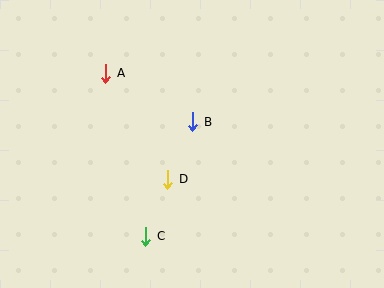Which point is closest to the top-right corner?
Point B is closest to the top-right corner.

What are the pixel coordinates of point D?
Point D is at (168, 179).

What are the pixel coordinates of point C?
Point C is at (146, 236).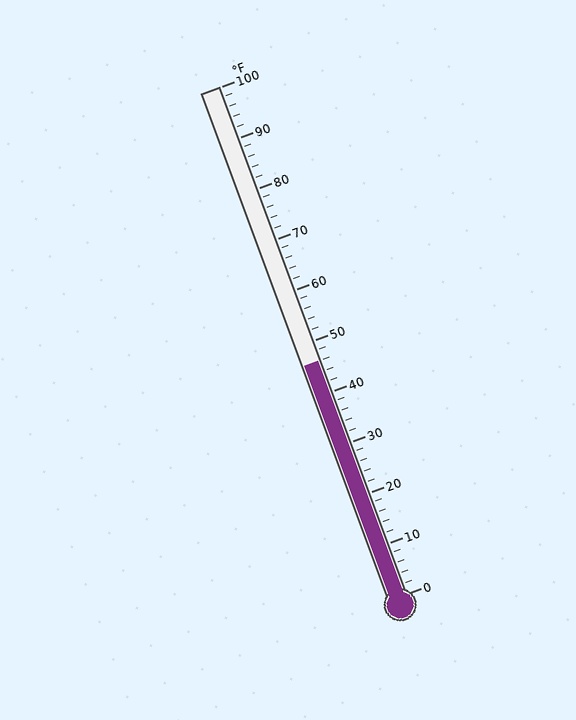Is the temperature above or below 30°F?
The temperature is above 30°F.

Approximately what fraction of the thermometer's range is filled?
The thermometer is filled to approximately 45% of its range.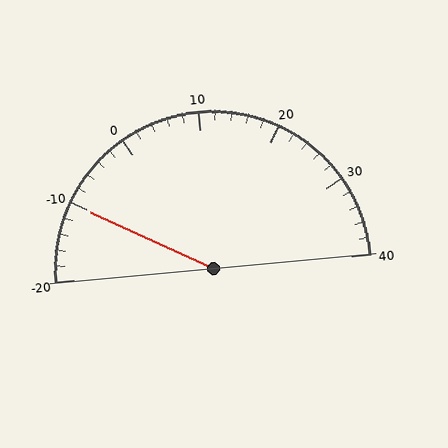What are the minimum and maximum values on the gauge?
The gauge ranges from -20 to 40.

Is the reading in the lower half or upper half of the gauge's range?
The reading is in the lower half of the range (-20 to 40).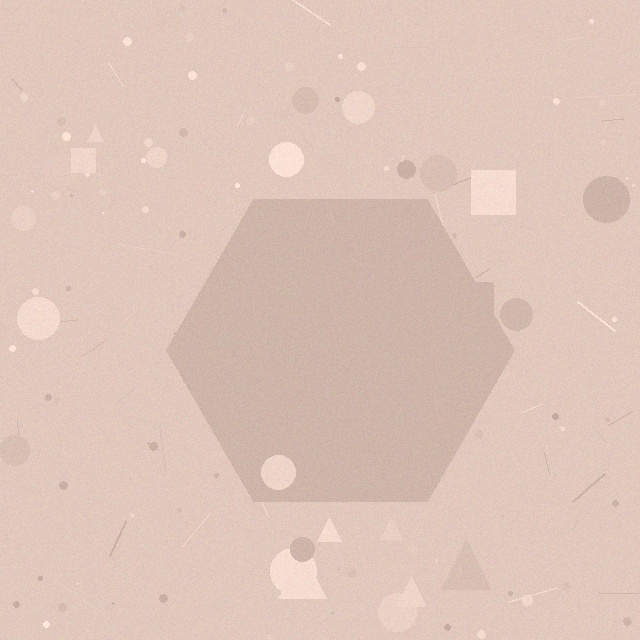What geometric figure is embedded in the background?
A hexagon is embedded in the background.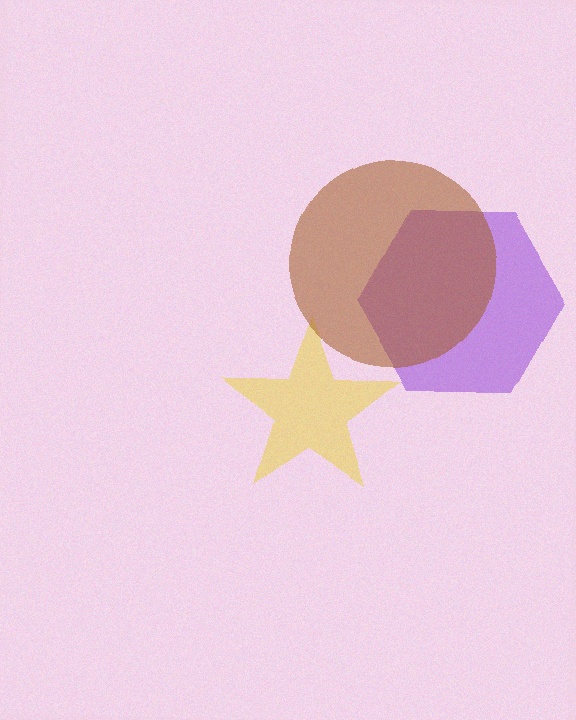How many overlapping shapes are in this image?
There are 3 overlapping shapes in the image.